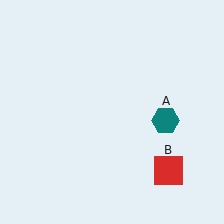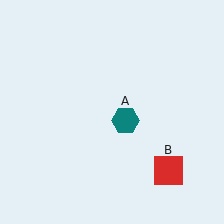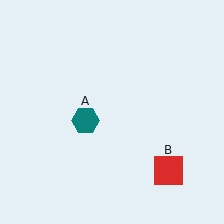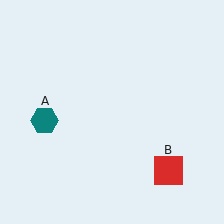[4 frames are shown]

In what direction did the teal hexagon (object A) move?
The teal hexagon (object A) moved left.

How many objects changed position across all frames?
1 object changed position: teal hexagon (object A).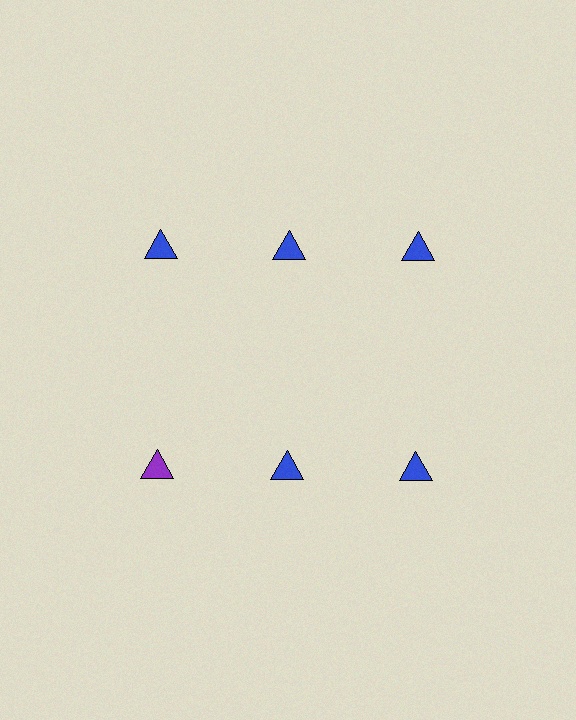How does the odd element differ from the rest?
It has a different color: purple instead of blue.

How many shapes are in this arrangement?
There are 6 shapes arranged in a grid pattern.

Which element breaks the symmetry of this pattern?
The purple triangle in the second row, leftmost column breaks the symmetry. All other shapes are blue triangles.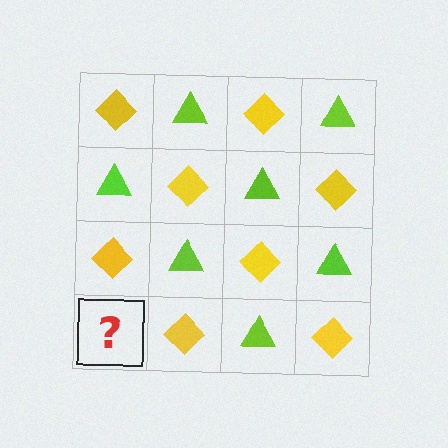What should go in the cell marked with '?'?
The missing cell should contain a lime triangle.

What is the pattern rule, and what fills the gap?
The rule is that it alternates yellow diamond and lime triangle in a checkerboard pattern. The gap should be filled with a lime triangle.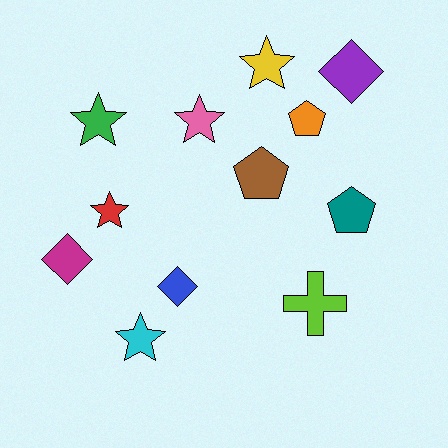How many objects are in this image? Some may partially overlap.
There are 12 objects.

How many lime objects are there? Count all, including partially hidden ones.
There is 1 lime object.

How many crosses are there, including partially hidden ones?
There is 1 cross.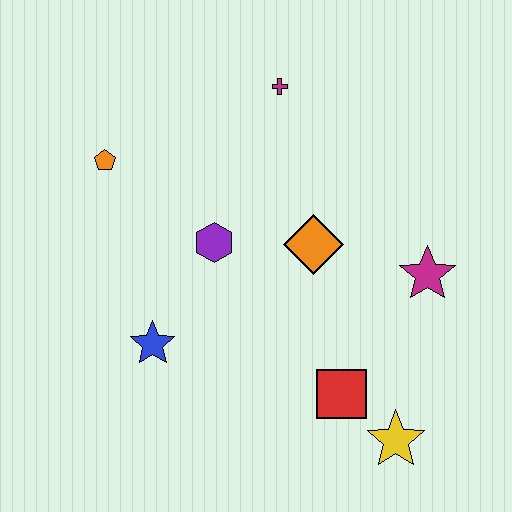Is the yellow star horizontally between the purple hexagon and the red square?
No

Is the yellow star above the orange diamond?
No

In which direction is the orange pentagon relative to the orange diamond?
The orange pentagon is to the left of the orange diamond.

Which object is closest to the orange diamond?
The purple hexagon is closest to the orange diamond.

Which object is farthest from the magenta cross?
The yellow star is farthest from the magenta cross.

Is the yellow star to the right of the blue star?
Yes